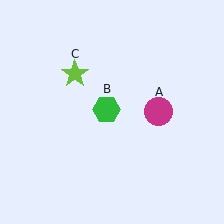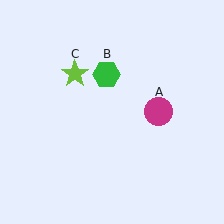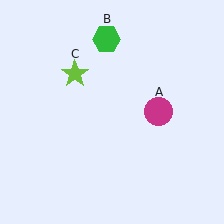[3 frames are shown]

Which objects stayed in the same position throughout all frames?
Magenta circle (object A) and lime star (object C) remained stationary.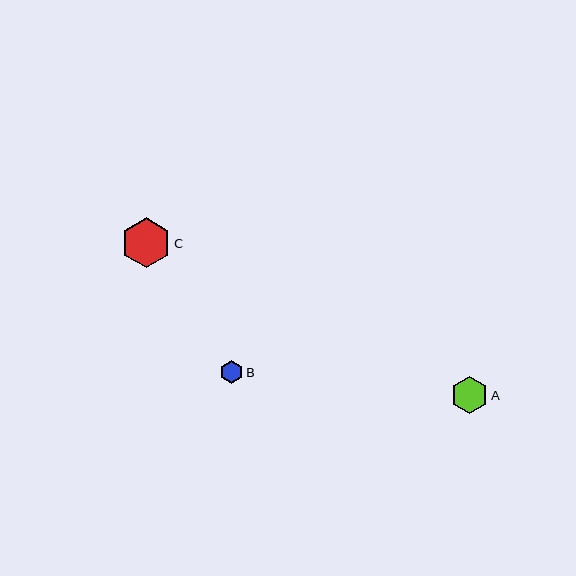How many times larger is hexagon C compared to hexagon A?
Hexagon C is approximately 1.3 times the size of hexagon A.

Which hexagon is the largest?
Hexagon C is the largest with a size of approximately 50 pixels.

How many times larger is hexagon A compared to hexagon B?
Hexagon A is approximately 1.7 times the size of hexagon B.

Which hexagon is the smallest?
Hexagon B is the smallest with a size of approximately 22 pixels.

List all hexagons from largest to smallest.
From largest to smallest: C, A, B.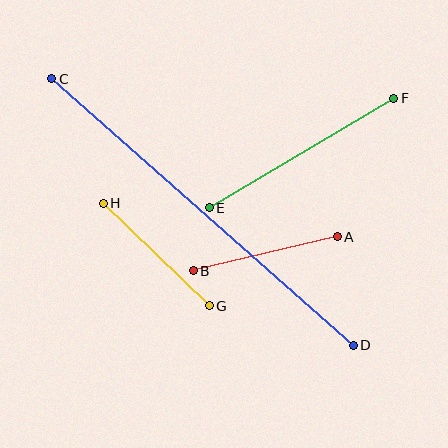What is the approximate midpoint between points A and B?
The midpoint is at approximately (265, 254) pixels.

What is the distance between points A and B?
The distance is approximately 148 pixels.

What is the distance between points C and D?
The distance is approximately 403 pixels.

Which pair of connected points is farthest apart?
Points C and D are farthest apart.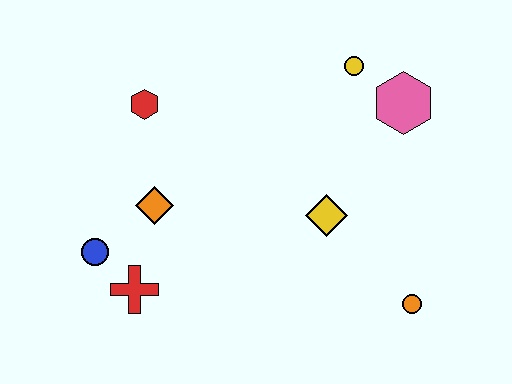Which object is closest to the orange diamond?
The blue circle is closest to the orange diamond.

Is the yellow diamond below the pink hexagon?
Yes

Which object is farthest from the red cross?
The pink hexagon is farthest from the red cross.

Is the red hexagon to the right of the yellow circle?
No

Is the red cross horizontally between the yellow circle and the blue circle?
Yes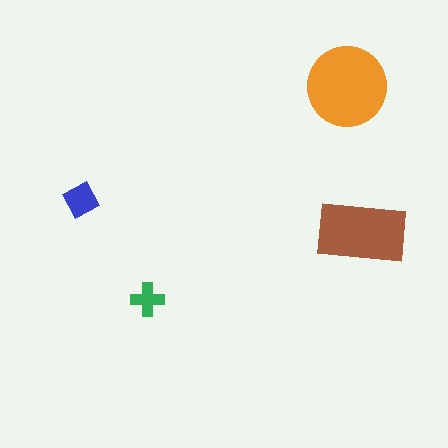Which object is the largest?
The orange circle.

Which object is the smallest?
The green cross.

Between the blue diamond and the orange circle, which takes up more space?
The orange circle.